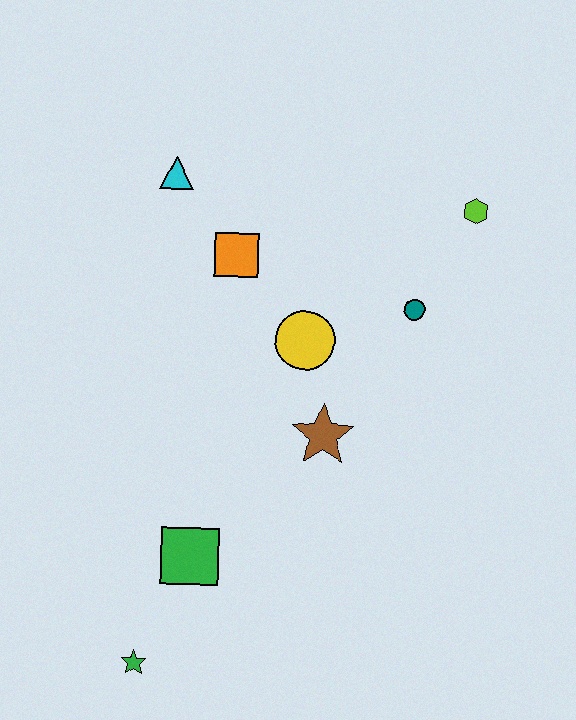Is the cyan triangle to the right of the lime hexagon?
No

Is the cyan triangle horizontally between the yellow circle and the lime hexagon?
No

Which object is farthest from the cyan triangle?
The green star is farthest from the cyan triangle.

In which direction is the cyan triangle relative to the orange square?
The cyan triangle is above the orange square.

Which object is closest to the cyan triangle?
The orange square is closest to the cyan triangle.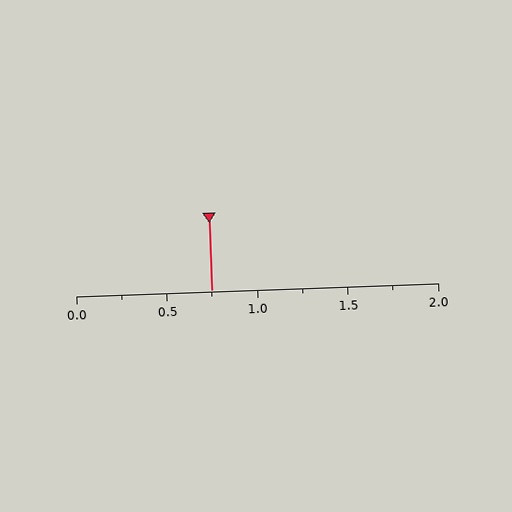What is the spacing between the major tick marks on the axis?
The major ticks are spaced 0.5 apart.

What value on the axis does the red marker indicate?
The marker indicates approximately 0.75.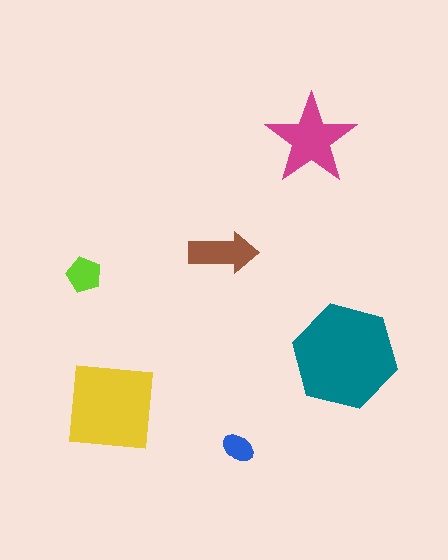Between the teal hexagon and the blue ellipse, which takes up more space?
The teal hexagon.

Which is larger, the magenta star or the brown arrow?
The magenta star.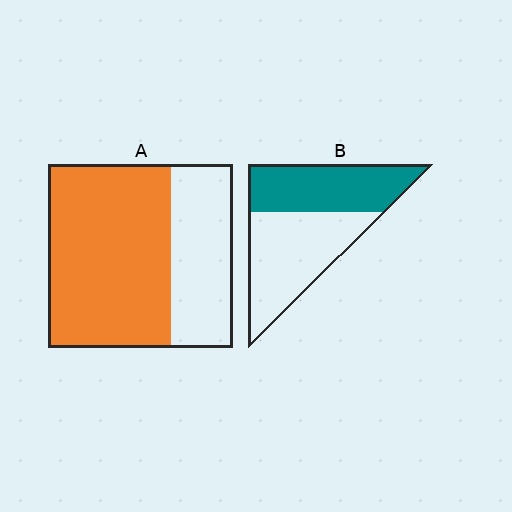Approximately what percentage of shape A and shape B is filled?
A is approximately 65% and B is approximately 45%.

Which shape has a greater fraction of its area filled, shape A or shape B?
Shape A.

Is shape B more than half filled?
No.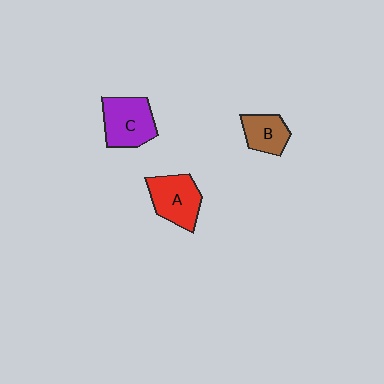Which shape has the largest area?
Shape C (purple).